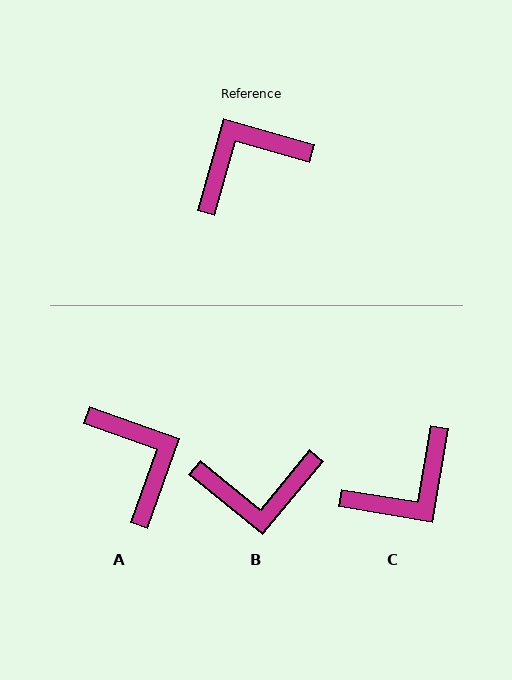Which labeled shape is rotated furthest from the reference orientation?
C, about 173 degrees away.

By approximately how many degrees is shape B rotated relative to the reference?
Approximately 156 degrees counter-clockwise.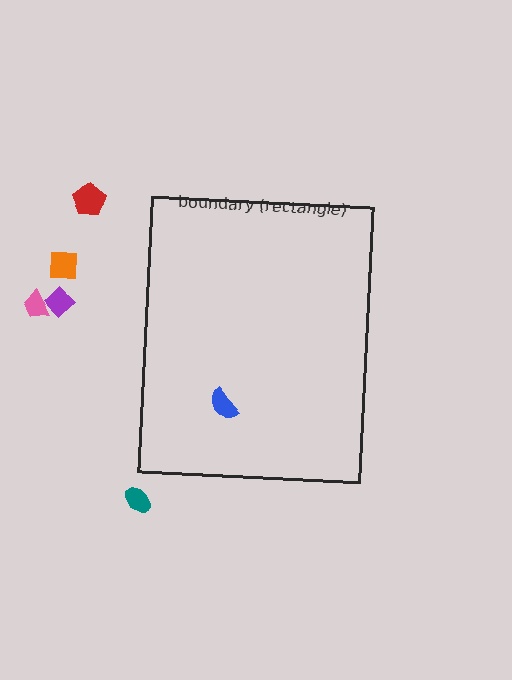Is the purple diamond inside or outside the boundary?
Outside.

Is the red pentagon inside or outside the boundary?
Outside.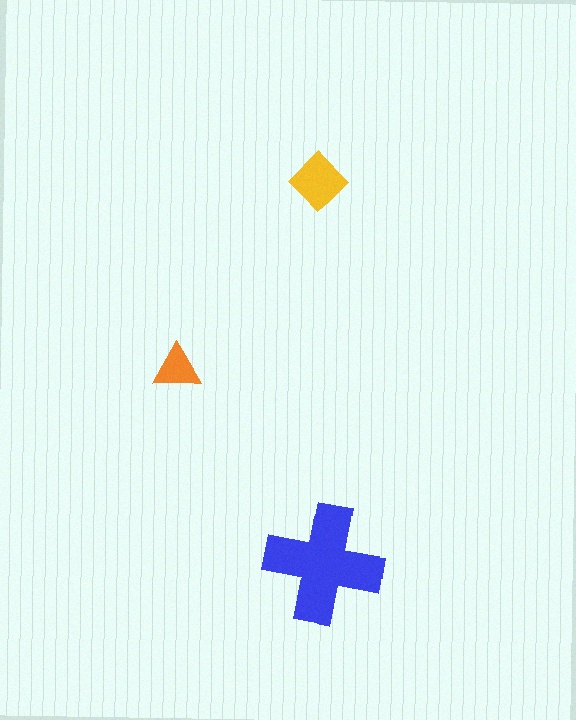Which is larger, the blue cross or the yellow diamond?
The blue cross.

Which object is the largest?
The blue cross.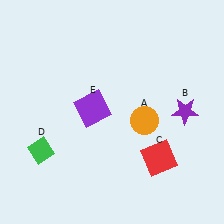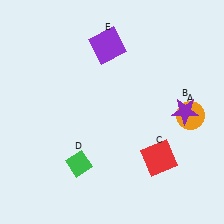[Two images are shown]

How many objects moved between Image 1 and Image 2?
3 objects moved between the two images.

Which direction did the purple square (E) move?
The purple square (E) moved up.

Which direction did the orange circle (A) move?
The orange circle (A) moved right.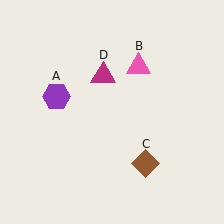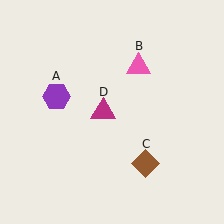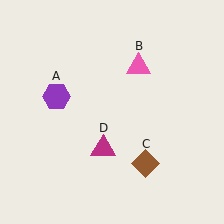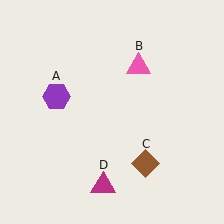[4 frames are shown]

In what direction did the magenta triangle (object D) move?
The magenta triangle (object D) moved down.